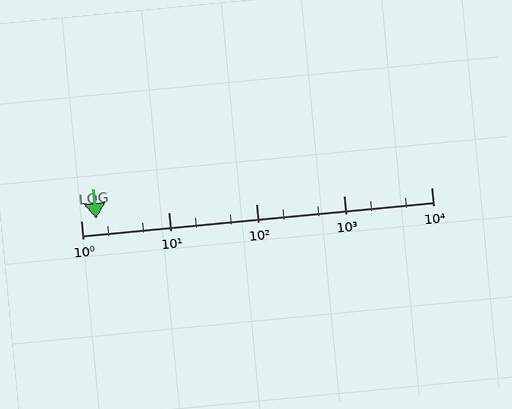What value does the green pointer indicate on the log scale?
The pointer indicates approximately 1.5.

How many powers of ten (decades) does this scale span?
The scale spans 4 decades, from 1 to 10000.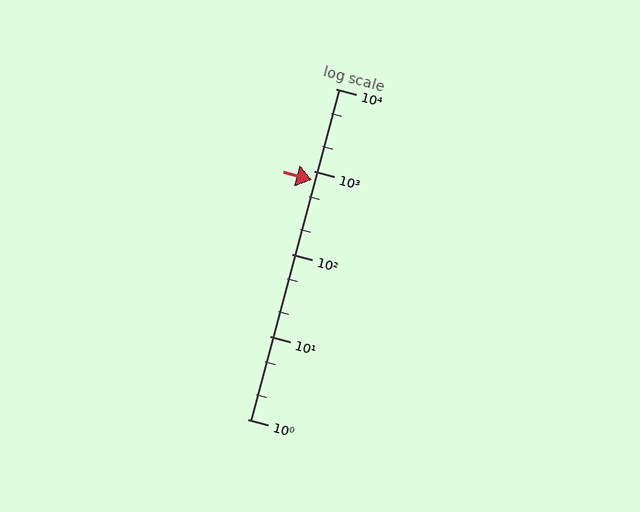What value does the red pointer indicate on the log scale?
The pointer indicates approximately 780.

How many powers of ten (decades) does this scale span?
The scale spans 4 decades, from 1 to 10000.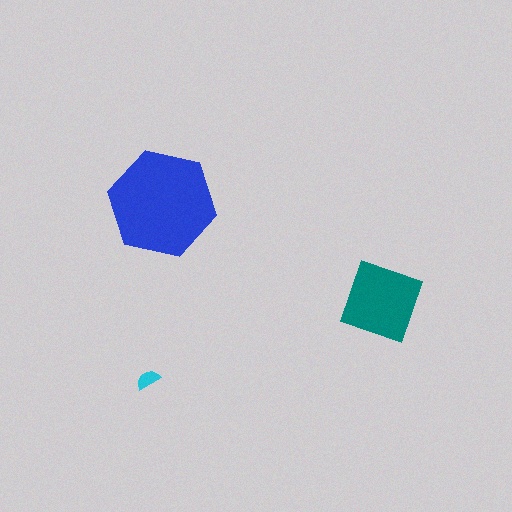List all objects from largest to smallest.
The blue hexagon, the teal square, the cyan semicircle.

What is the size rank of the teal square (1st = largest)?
2nd.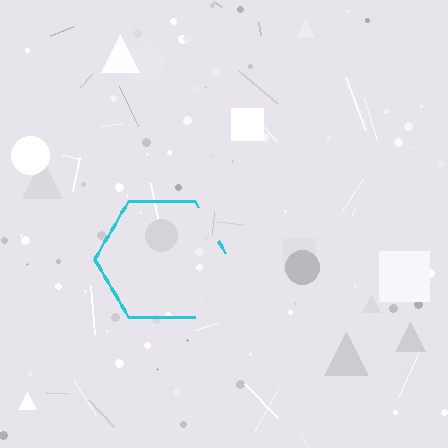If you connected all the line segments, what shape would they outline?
They would outline a hexagon.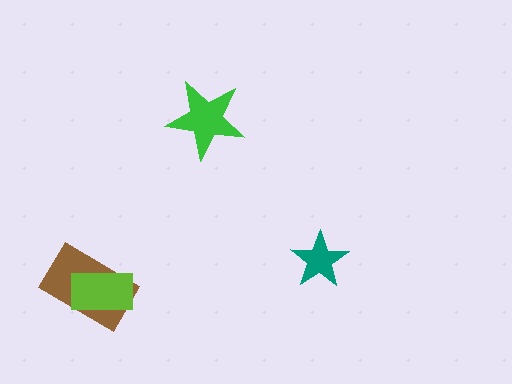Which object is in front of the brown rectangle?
The lime rectangle is in front of the brown rectangle.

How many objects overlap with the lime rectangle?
1 object overlaps with the lime rectangle.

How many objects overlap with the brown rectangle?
1 object overlaps with the brown rectangle.